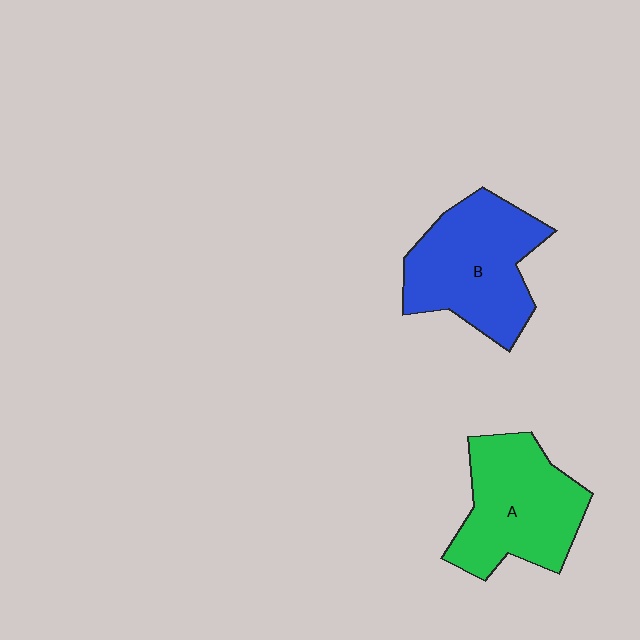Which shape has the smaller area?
Shape A (green).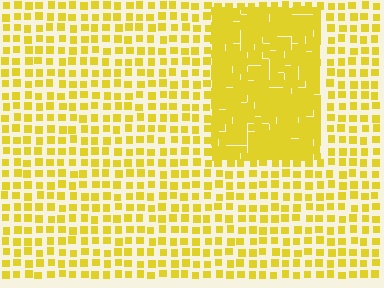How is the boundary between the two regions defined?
The boundary is defined by a change in element density (approximately 2.4x ratio). All elements are the same color, size, and shape.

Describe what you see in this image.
The image contains small yellow elements arranged at two different densities. A rectangle-shaped region is visible where the elements are more densely packed than the surrounding area.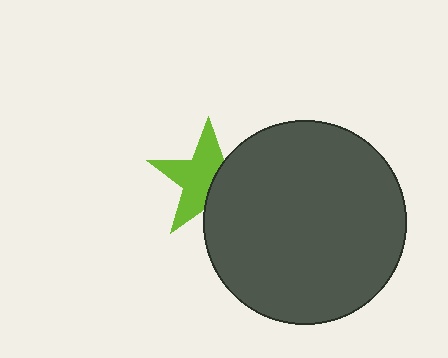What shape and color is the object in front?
The object in front is a dark gray circle.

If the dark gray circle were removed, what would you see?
You would see the complete lime star.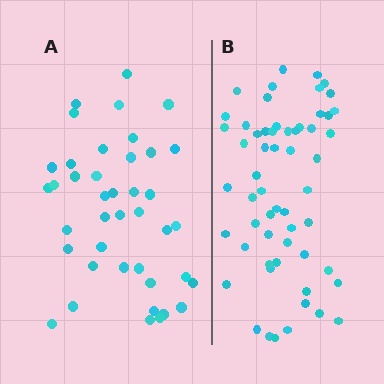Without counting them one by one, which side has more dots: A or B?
Region B (the right region) has more dots.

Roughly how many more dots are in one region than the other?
Region B has approximately 15 more dots than region A.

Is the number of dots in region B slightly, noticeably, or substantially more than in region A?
Region B has noticeably more, but not dramatically so. The ratio is roughly 1.4 to 1.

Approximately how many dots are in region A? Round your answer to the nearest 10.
About 40 dots. (The exact count is 41, which rounds to 40.)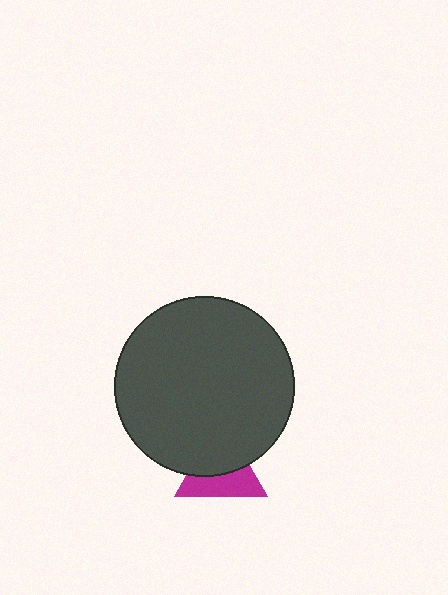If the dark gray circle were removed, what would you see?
You would see the complete magenta triangle.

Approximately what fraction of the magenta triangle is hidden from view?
Roughly 51% of the magenta triangle is hidden behind the dark gray circle.